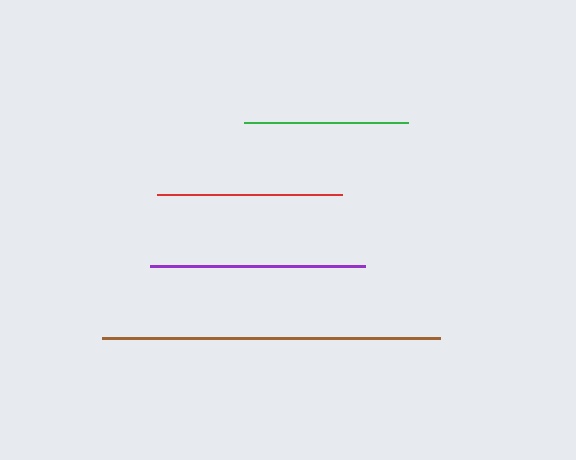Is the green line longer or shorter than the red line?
The red line is longer than the green line.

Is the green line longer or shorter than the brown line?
The brown line is longer than the green line.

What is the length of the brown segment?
The brown segment is approximately 338 pixels long.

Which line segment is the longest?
The brown line is the longest at approximately 338 pixels.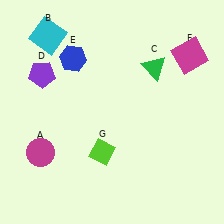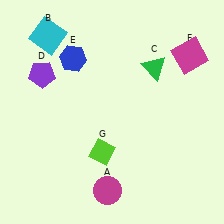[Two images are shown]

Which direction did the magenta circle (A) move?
The magenta circle (A) moved right.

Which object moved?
The magenta circle (A) moved right.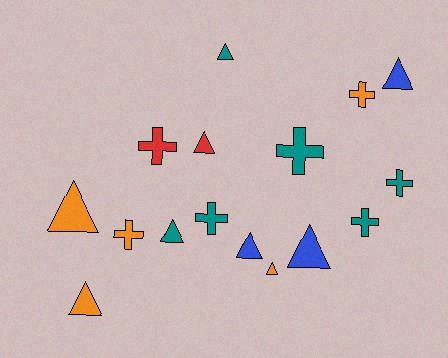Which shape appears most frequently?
Triangle, with 9 objects.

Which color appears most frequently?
Teal, with 6 objects.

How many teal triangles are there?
There are 2 teal triangles.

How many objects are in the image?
There are 16 objects.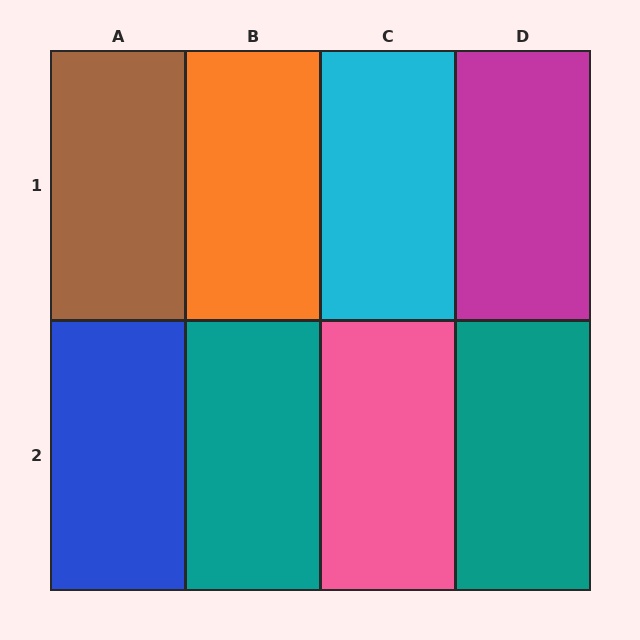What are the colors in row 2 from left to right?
Blue, teal, pink, teal.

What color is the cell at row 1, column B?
Orange.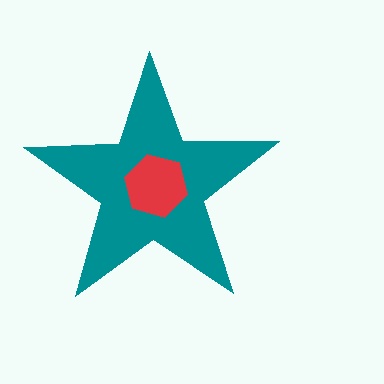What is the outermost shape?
The teal star.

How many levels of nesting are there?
2.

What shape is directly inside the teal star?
The red hexagon.